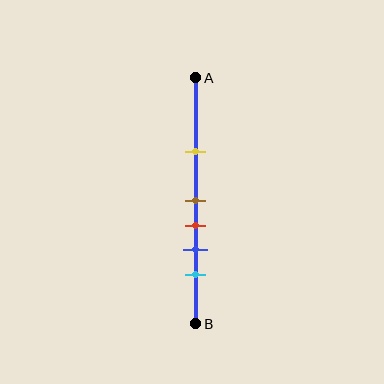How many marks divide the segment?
There are 5 marks dividing the segment.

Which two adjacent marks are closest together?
The brown and red marks are the closest adjacent pair.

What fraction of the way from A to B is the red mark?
The red mark is approximately 60% (0.6) of the way from A to B.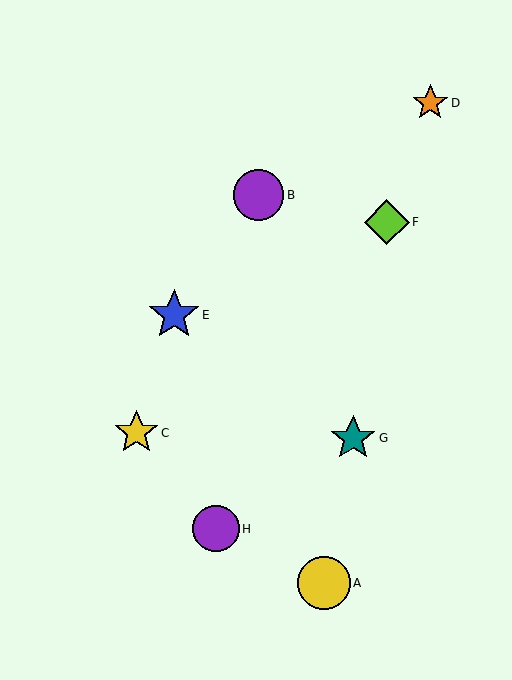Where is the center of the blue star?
The center of the blue star is at (174, 315).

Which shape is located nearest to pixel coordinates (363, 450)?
The teal star (labeled G) at (353, 438) is nearest to that location.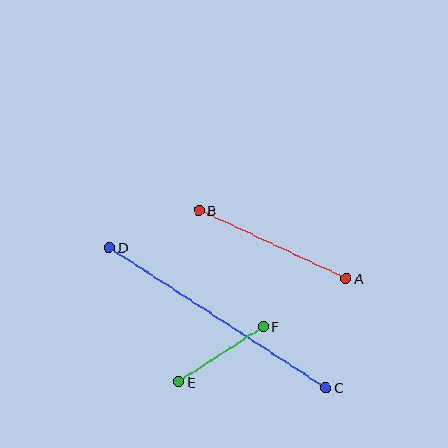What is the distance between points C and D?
The distance is approximately 257 pixels.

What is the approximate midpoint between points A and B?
The midpoint is at approximately (272, 244) pixels.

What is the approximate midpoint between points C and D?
The midpoint is at approximately (218, 318) pixels.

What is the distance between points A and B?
The distance is approximately 162 pixels.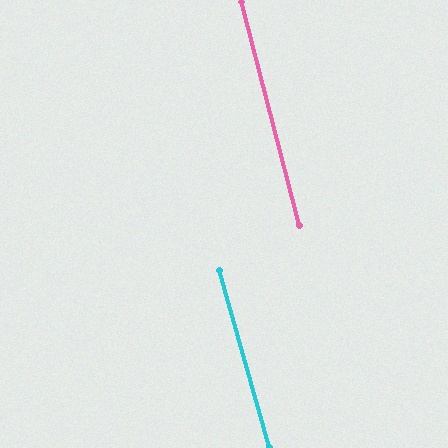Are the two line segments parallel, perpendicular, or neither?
Parallel — their directions differ by only 1.3°.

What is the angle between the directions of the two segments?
Approximately 1 degree.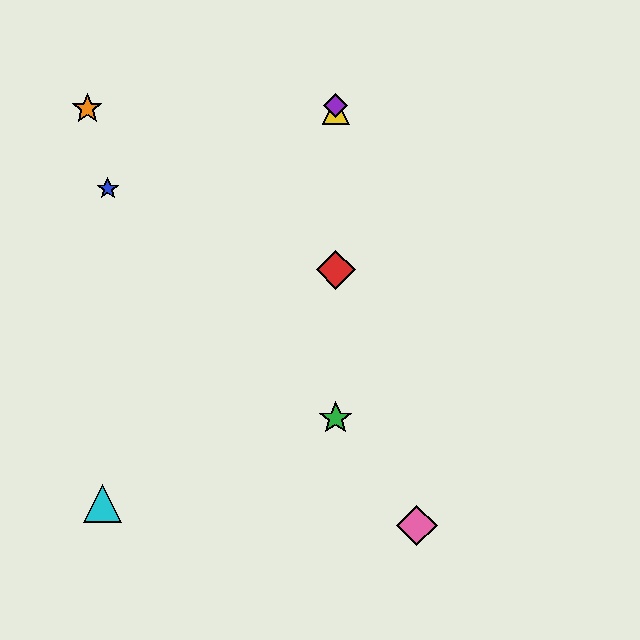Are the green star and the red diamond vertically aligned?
Yes, both are at x≈336.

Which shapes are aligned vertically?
The red diamond, the green star, the yellow triangle, the purple diamond are aligned vertically.